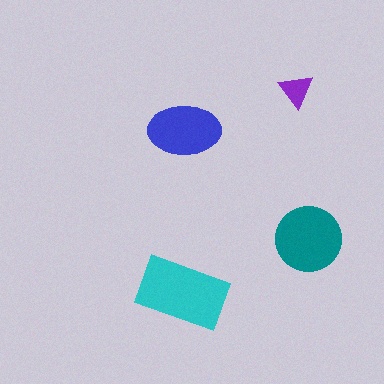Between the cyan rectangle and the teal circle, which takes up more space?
The cyan rectangle.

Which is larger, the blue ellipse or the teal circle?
The teal circle.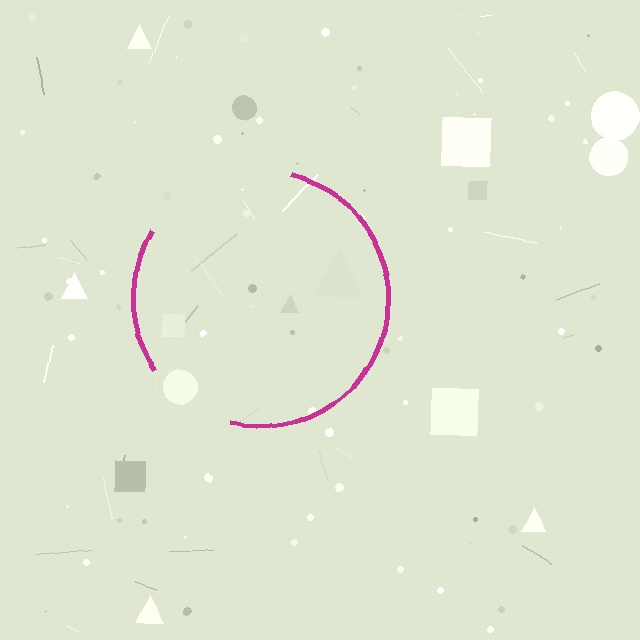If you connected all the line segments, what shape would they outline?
They would outline a circle.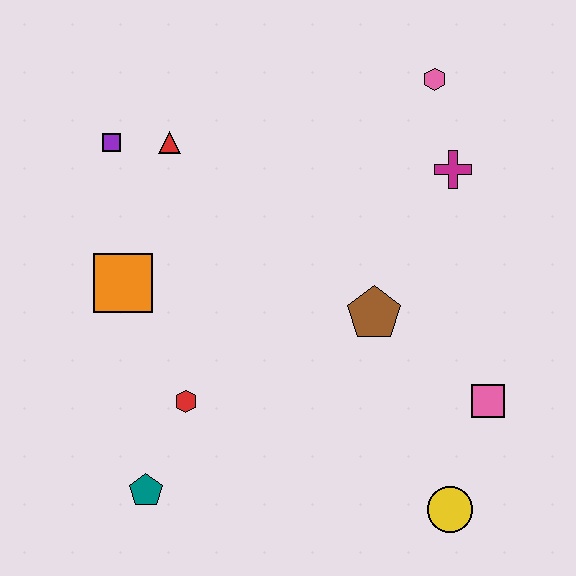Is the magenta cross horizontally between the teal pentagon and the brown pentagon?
No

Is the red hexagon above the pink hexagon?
No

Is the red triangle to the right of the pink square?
No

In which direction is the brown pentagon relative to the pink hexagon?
The brown pentagon is below the pink hexagon.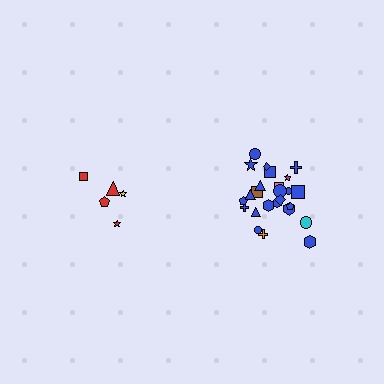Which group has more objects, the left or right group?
The right group.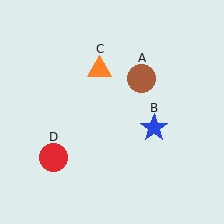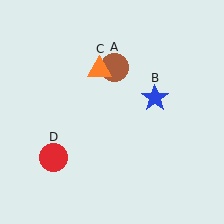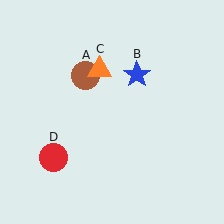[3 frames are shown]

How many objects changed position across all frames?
2 objects changed position: brown circle (object A), blue star (object B).